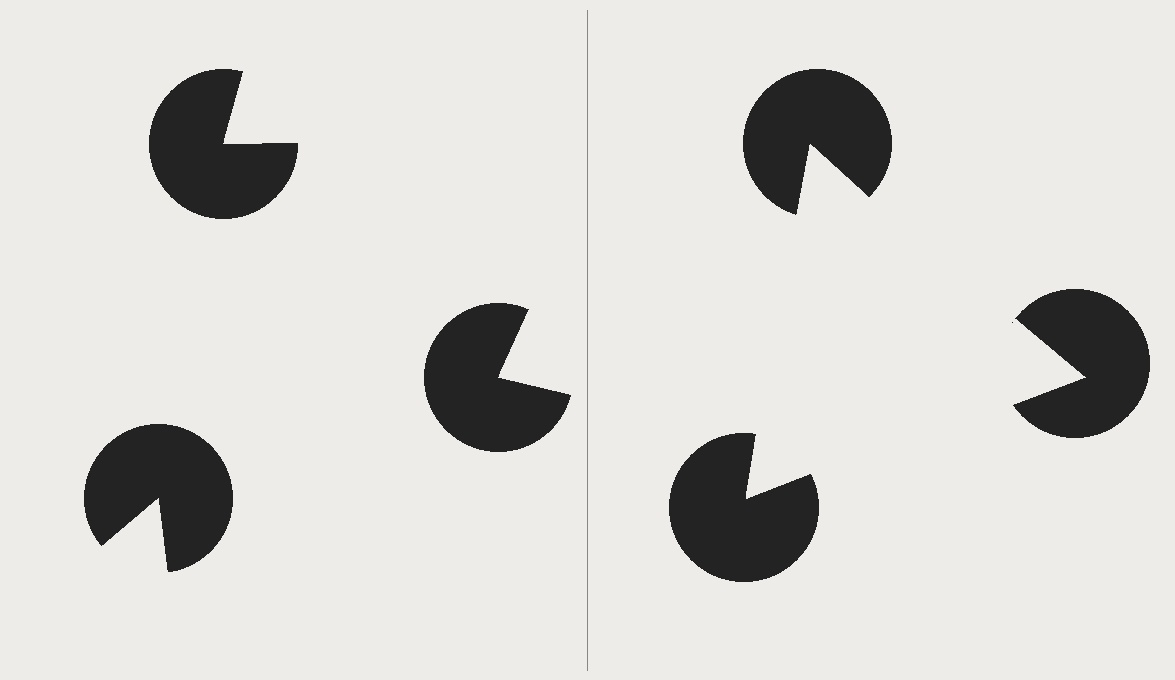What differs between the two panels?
The pac-man discs are positioned identically on both sides; only the wedge orientations differ. On the right they align to a triangle; on the left they are misaligned.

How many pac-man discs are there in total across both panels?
6 — 3 on each side.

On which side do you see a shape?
An illusory triangle appears on the right side. On the left side the wedge cuts are rotated, so no coherent shape forms.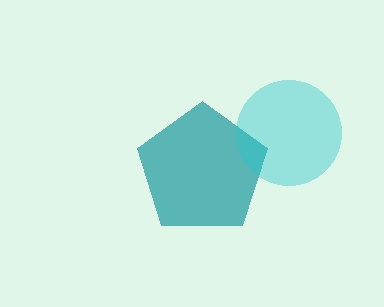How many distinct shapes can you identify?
There are 2 distinct shapes: a teal pentagon, a cyan circle.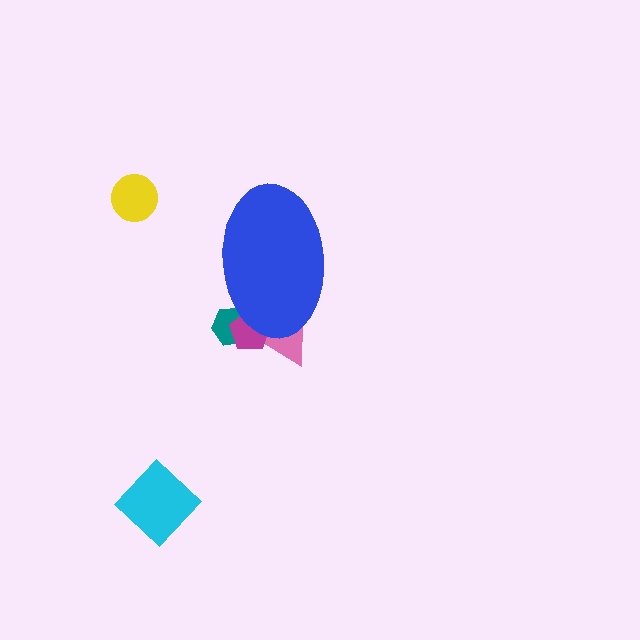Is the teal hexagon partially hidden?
Yes, the teal hexagon is partially hidden behind the blue ellipse.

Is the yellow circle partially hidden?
No, the yellow circle is fully visible.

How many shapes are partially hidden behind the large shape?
3 shapes are partially hidden.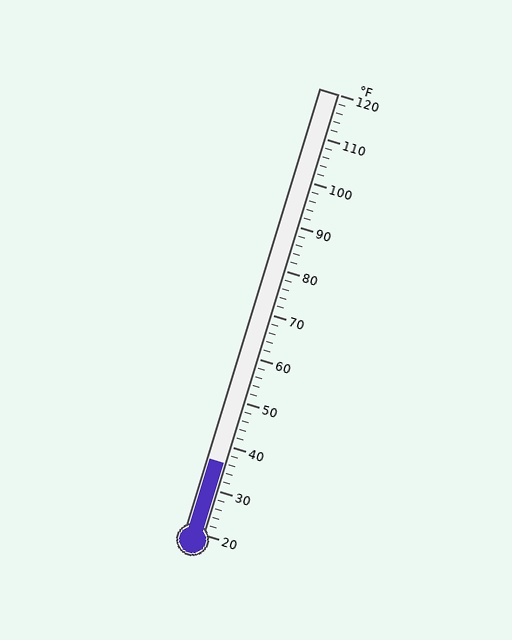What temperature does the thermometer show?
The thermometer shows approximately 36°F.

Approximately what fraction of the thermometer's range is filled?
The thermometer is filled to approximately 15% of its range.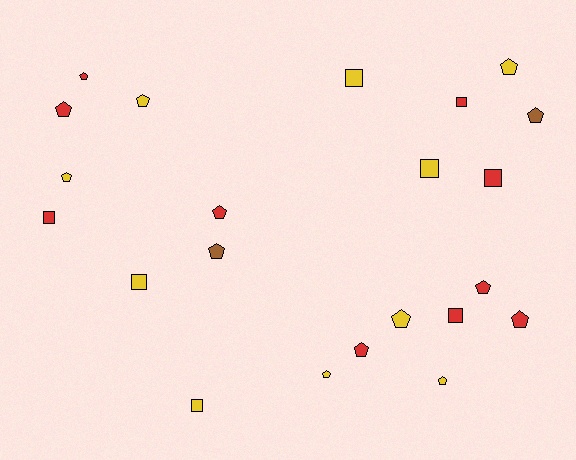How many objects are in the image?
There are 22 objects.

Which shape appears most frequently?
Pentagon, with 14 objects.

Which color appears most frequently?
Yellow, with 10 objects.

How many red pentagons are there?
There are 6 red pentagons.